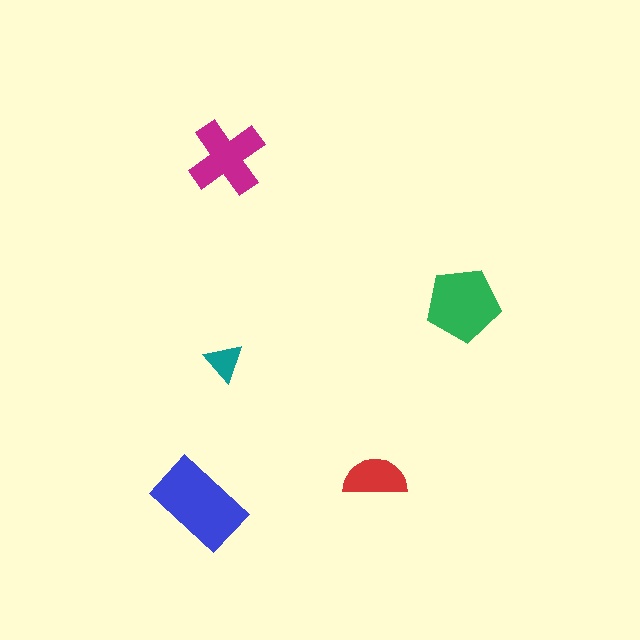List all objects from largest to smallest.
The blue rectangle, the green pentagon, the magenta cross, the red semicircle, the teal triangle.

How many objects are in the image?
There are 5 objects in the image.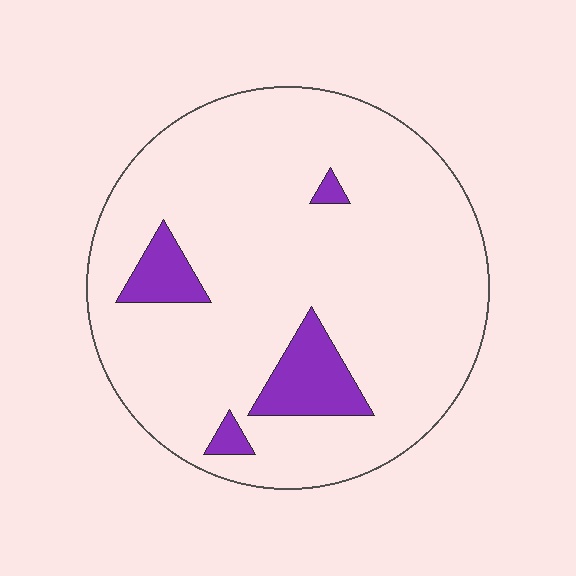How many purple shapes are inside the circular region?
4.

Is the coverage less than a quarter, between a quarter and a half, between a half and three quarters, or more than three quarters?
Less than a quarter.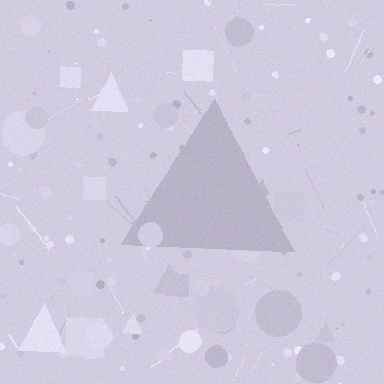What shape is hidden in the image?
A triangle is hidden in the image.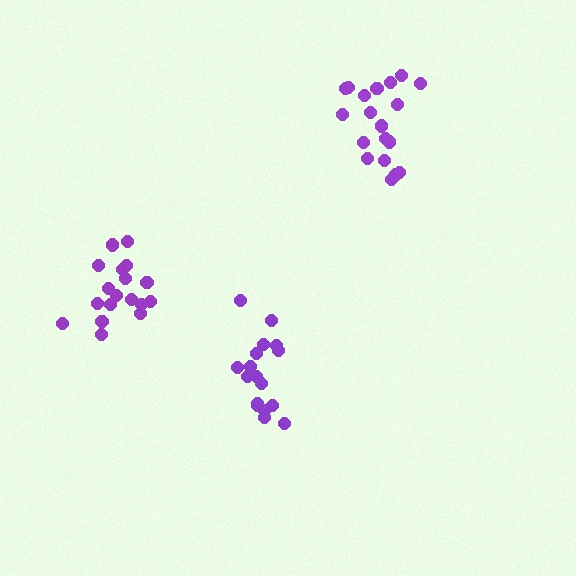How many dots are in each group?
Group 1: 17 dots, Group 2: 19 dots, Group 3: 18 dots (54 total).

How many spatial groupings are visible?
There are 3 spatial groupings.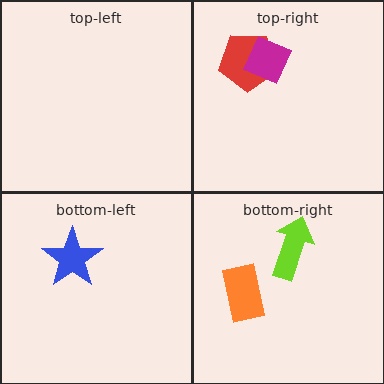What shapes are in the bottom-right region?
The orange rectangle, the lime arrow.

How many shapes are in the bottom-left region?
1.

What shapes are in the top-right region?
The red pentagon, the magenta diamond.